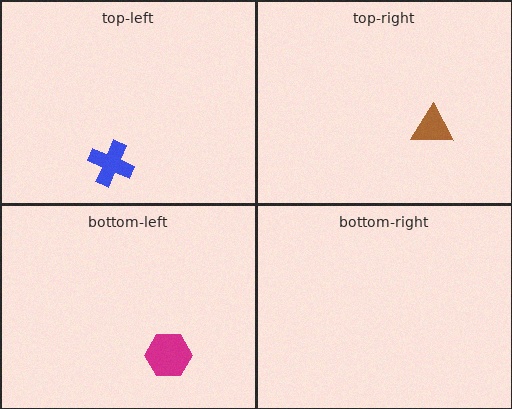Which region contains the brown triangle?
The top-right region.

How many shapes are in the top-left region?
1.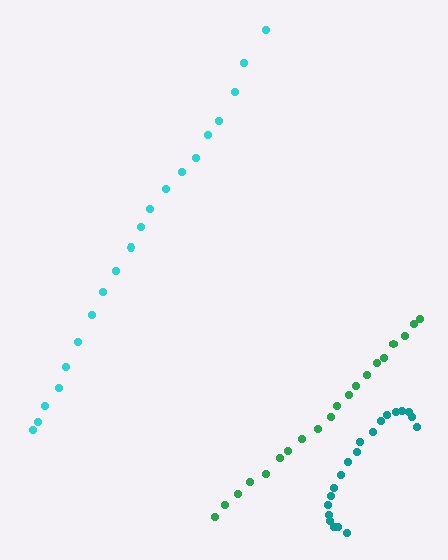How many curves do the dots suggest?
There are 3 distinct paths.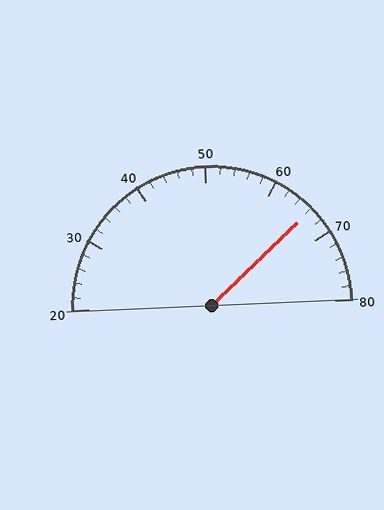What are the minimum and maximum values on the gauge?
The gauge ranges from 20 to 80.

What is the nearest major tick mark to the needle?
The nearest major tick mark is 70.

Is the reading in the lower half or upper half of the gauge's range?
The reading is in the upper half of the range (20 to 80).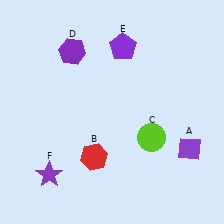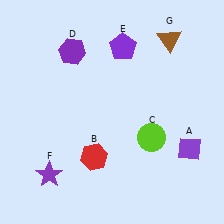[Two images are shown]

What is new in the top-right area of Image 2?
A brown triangle (G) was added in the top-right area of Image 2.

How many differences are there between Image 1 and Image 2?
There is 1 difference between the two images.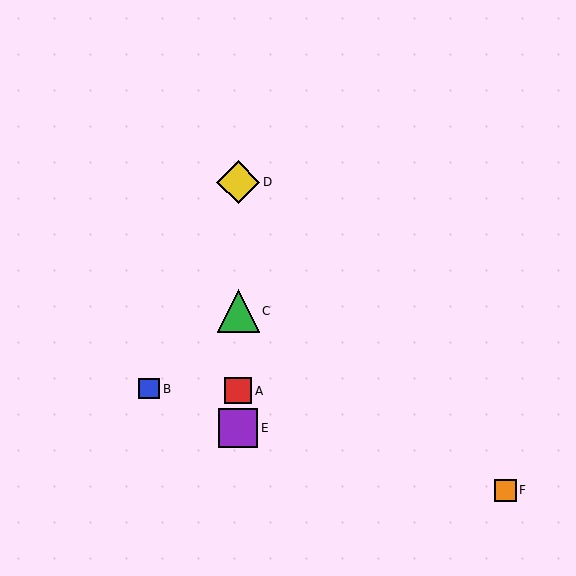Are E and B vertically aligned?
No, E is at x≈238 and B is at x≈149.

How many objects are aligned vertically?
4 objects (A, C, D, E) are aligned vertically.